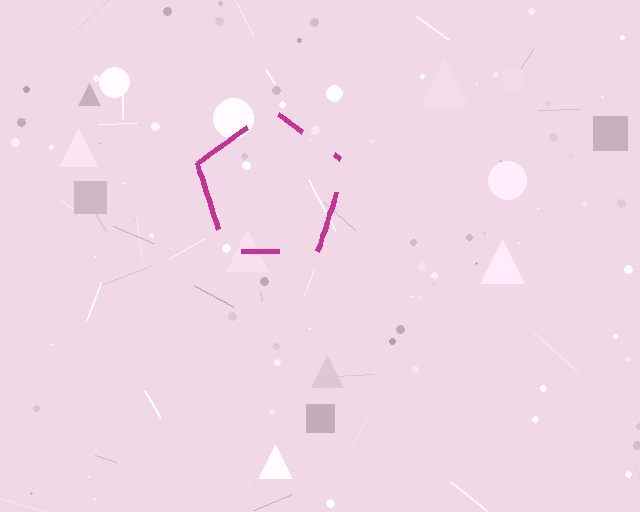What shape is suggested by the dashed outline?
The dashed outline suggests a pentagon.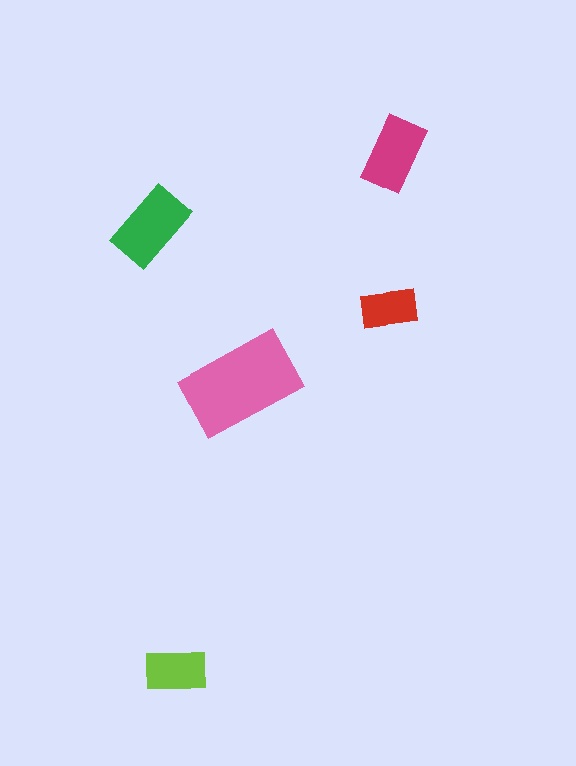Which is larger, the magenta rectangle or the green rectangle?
The green one.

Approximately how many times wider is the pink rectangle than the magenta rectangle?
About 1.5 times wider.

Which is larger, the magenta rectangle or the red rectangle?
The magenta one.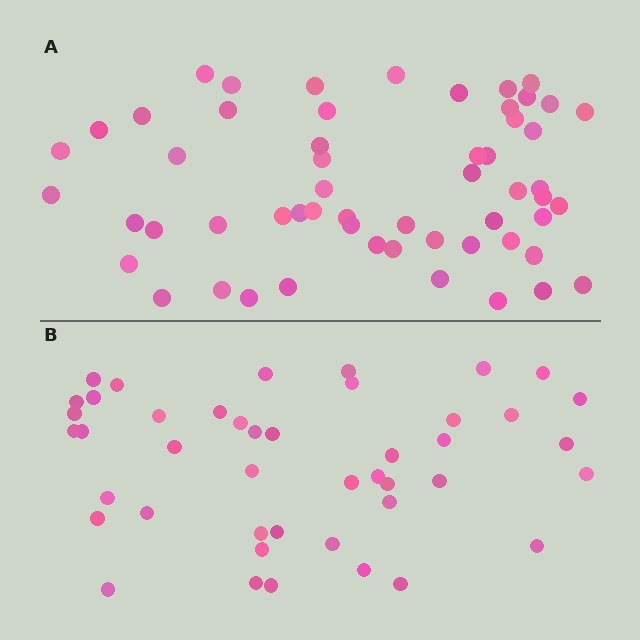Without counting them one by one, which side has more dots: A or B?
Region A (the top region) has more dots.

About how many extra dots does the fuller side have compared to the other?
Region A has roughly 12 or so more dots than region B.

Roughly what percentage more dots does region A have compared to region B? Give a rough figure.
About 25% more.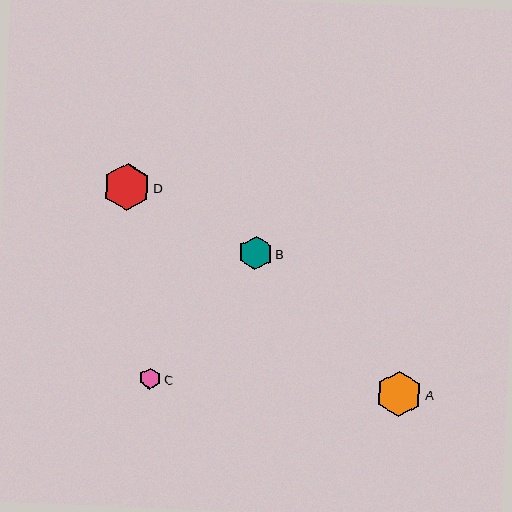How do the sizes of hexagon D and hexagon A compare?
Hexagon D and hexagon A are approximately the same size.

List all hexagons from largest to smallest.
From largest to smallest: D, A, B, C.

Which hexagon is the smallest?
Hexagon C is the smallest with a size of approximately 21 pixels.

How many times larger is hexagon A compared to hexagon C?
Hexagon A is approximately 2.2 times the size of hexagon C.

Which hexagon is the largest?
Hexagon D is the largest with a size of approximately 47 pixels.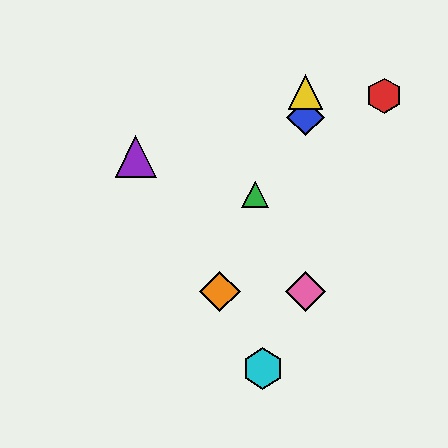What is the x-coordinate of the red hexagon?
The red hexagon is at x≈384.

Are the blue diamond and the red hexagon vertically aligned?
No, the blue diamond is at x≈305 and the red hexagon is at x≈384.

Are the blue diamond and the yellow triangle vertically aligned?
Yes, both are at x≈305.